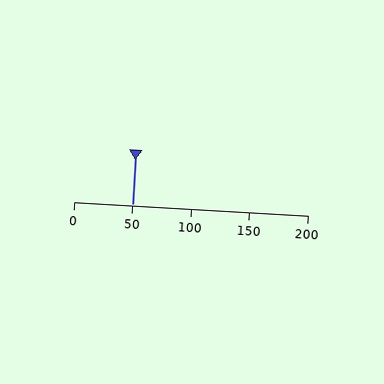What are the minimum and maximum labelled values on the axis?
The axis runs from 0 to 200.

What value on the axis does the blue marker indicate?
The marker indicates approximately 50.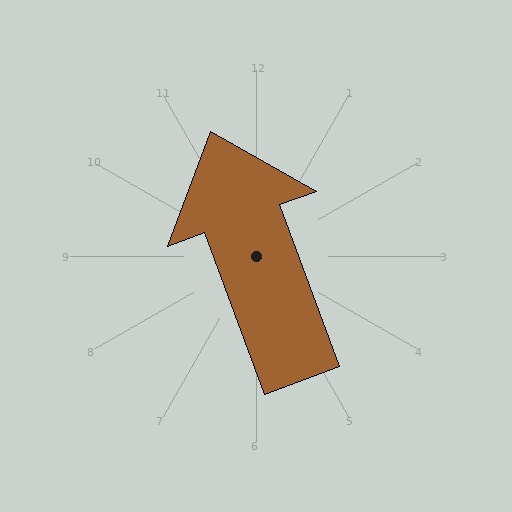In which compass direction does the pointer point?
North.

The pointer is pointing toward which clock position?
Roughly 11 o'clock.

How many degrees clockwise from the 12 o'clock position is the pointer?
Approximately 340 degrees.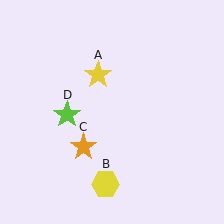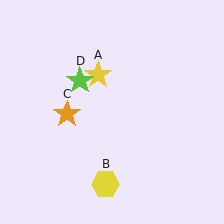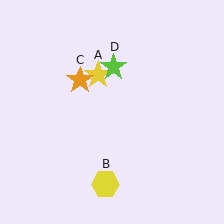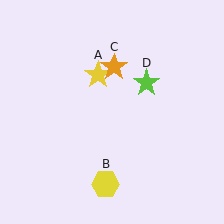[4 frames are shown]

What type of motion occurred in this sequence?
The orange star (object C), lime star (object D) rotated clockwise around the center of the scene.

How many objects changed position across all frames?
2 objects changed position: orange star (object C), lime star (object D).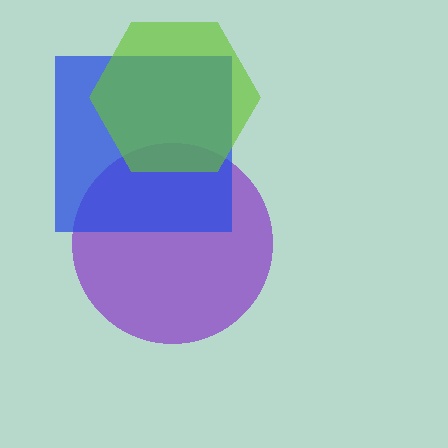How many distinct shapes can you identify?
There are 3 distinct shapes: a purple circle, a blue square, a lime hexagon.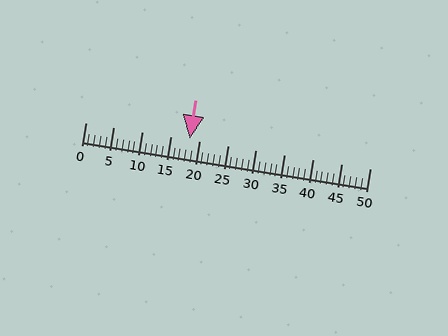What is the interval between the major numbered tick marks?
The major tick marks are spaced 5 units apart.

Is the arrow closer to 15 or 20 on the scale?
The arrow is closer to 20.